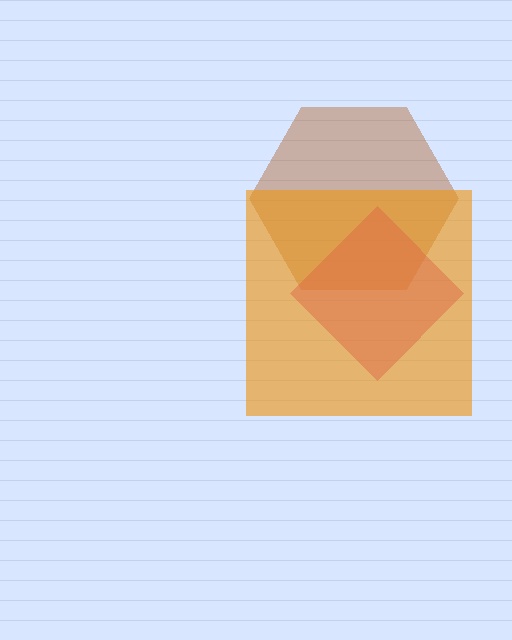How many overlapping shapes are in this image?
There are 3 overlapping shapes in the image.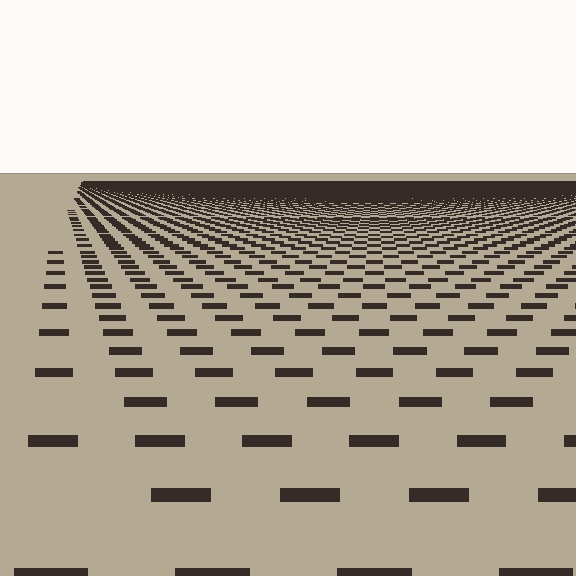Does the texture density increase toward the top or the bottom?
Density increases toward the top.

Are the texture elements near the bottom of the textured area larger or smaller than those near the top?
Larger. Near the bottom, elements are closer to the viewer and appear at a bigger on-screen size.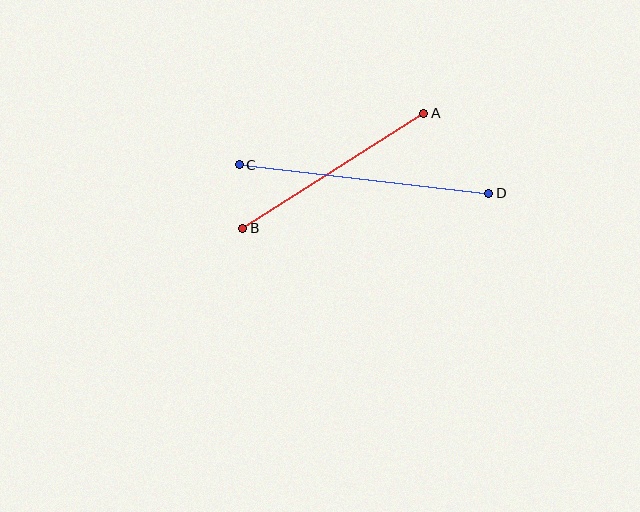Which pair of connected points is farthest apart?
Points C and D are farthest apart.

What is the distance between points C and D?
The distance is approximately 251 pixels.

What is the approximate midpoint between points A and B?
The midpoint is at approximately (333, 171) pixels.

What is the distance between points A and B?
The distance is approximately 214 pixels.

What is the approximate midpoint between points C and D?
The midpoint is at approximately (364, 179) pixels.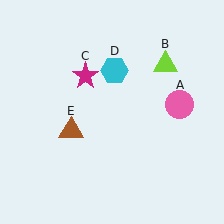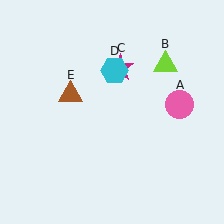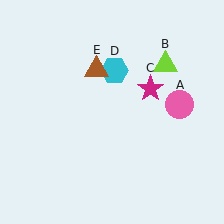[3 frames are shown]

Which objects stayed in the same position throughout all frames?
Pink circle (object A) and lime triangle (object B) and cyan hexagon (object D) remained stationary.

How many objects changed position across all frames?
2 objects changed position: magenta star (object C), brown triangle (object E).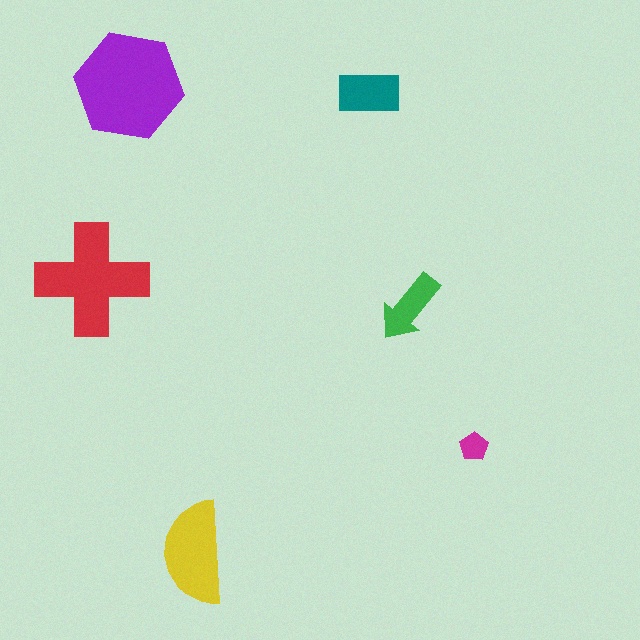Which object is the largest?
The purple hexagon.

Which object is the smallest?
The magenta pentagon.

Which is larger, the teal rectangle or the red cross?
The red cross.